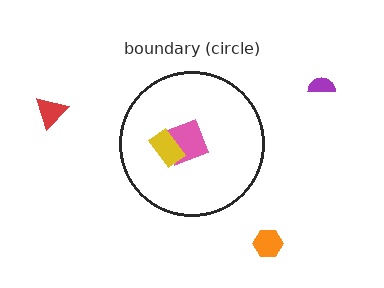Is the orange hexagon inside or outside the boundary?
Outside.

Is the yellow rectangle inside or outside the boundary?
Inside.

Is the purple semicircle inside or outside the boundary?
Outside.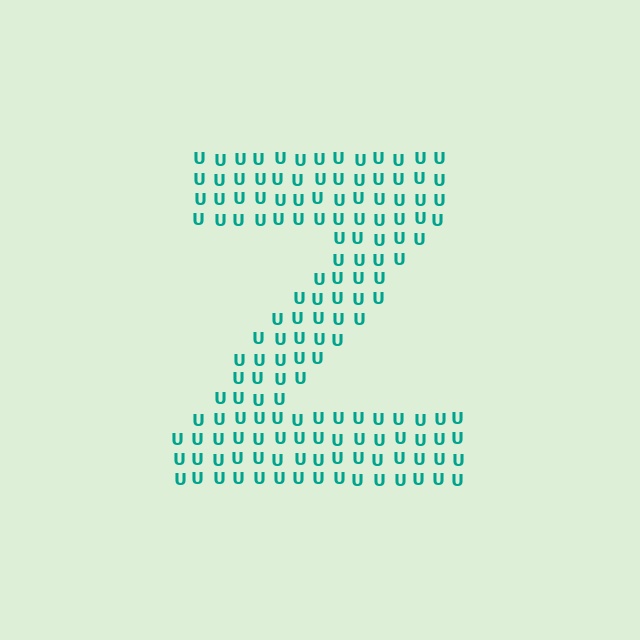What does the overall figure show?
The overall figure shows the letter Z.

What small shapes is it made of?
It is made of small letter U's.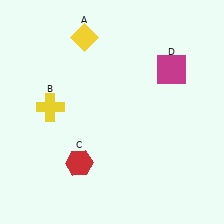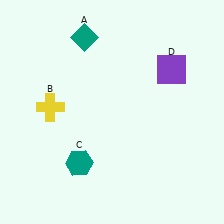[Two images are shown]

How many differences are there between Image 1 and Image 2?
There are 3 differences between the two images.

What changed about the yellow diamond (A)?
In Image 1, A is yellow. In Image 2, it changed to teal.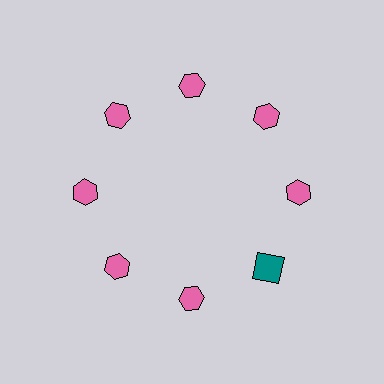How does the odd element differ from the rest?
It differs in both color (teal instead of pink) and shape (square instead of hexagon).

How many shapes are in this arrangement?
There are 8 shapes arranged in a ring pattern.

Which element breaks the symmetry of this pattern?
The teal square at roughly the 4 o'clock position breaks the symmetry. All other shapes are pink hexagons.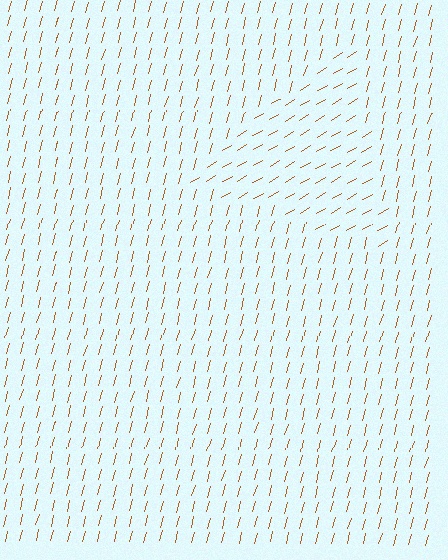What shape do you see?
I see a triangle.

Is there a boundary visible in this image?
Yes, there is a texture boundary formed by a change in line orientation.